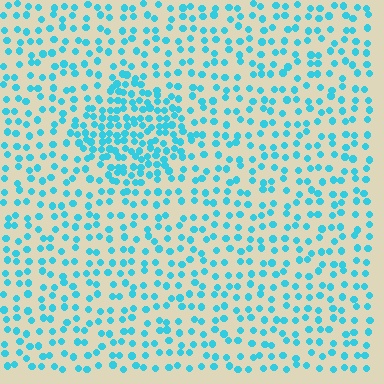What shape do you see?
I see a diamond.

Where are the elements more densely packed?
The elements are more densely packed inside the diamond boundary.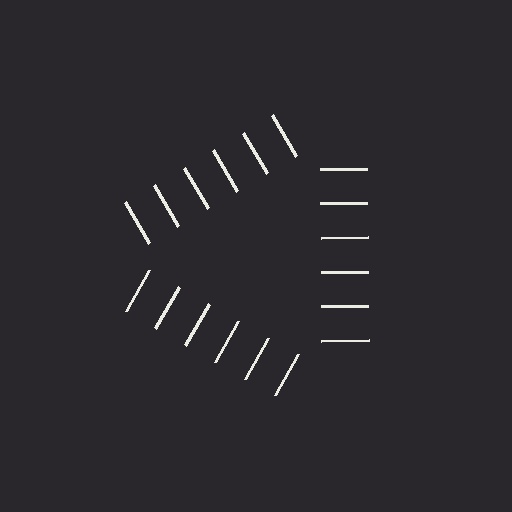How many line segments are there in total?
18 — 6 along each of the 3 edges.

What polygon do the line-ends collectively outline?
An illusory triangle — the line segments terminate on its edges but no continuous stroke is drawn.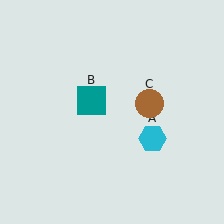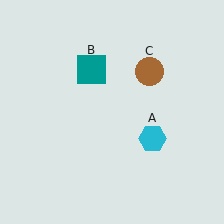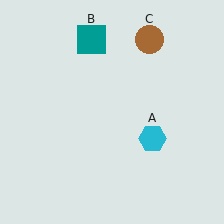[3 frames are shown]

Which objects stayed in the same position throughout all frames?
Cyan hexagon (object A) remained stationary.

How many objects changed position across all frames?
2 objects changed position: teal square (object B), brown circle (object C).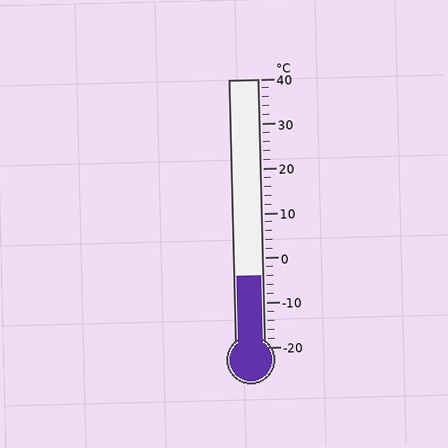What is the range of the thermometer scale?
The thermometer scale ranges from -20°C to 40°C.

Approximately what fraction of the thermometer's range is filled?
The thermometer is filled to approximately 25% of its range.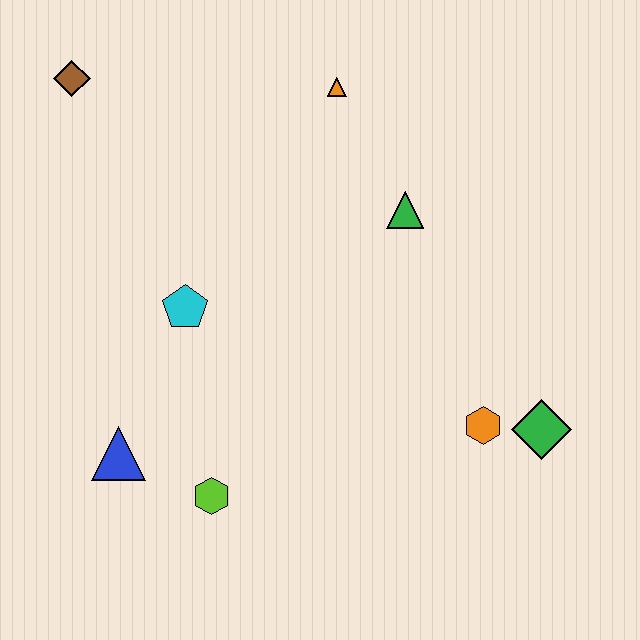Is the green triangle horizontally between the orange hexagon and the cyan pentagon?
Yes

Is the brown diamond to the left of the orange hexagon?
Yes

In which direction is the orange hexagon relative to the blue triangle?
The orange hexagon is to the right of the blue triangle.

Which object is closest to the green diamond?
The orange hexagon is closest to the green diamond.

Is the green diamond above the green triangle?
No